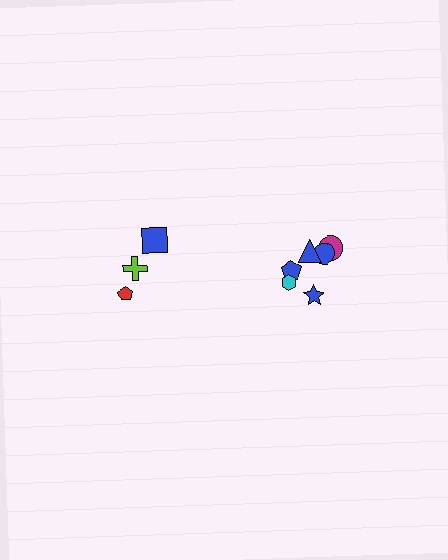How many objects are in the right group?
There are 6 objects.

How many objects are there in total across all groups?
There are 9 objects.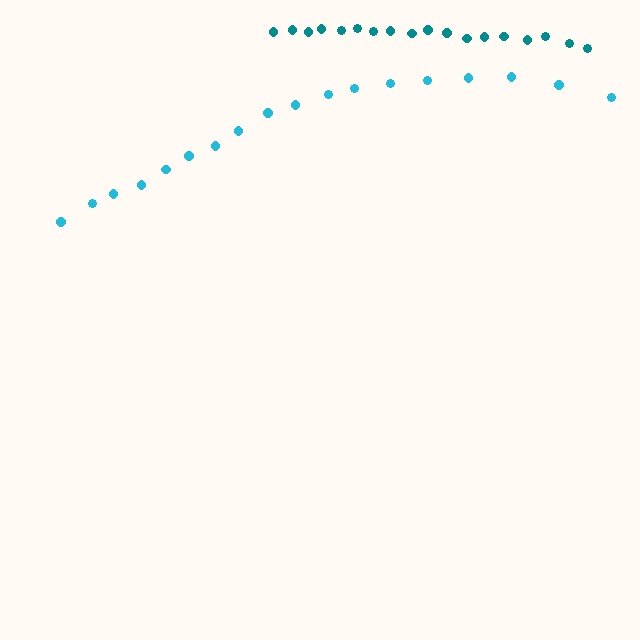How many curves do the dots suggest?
There are 2 distinct paths.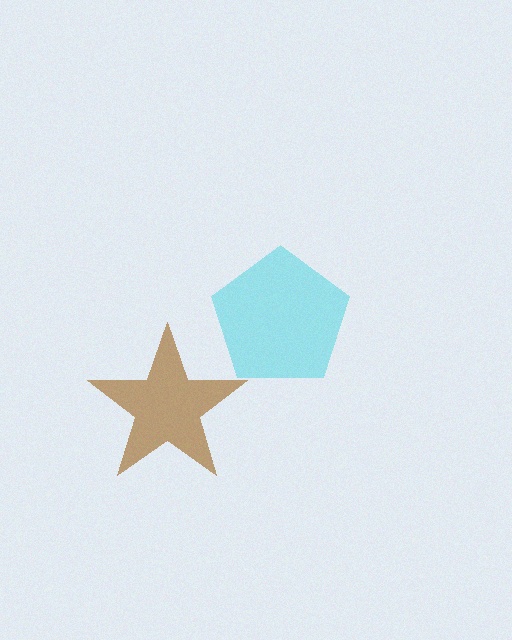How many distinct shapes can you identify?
There are 2 distinct shapes: a brown star, a cyan pentagon.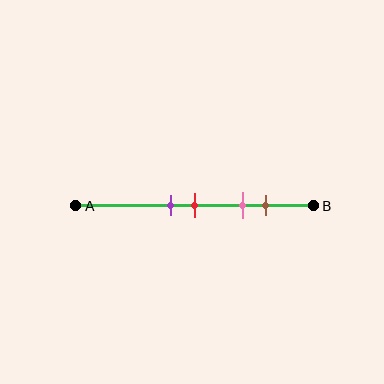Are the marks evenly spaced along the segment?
No, the marks are not evenly spaced.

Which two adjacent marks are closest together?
The purple and red marks are the closest adjacent pair.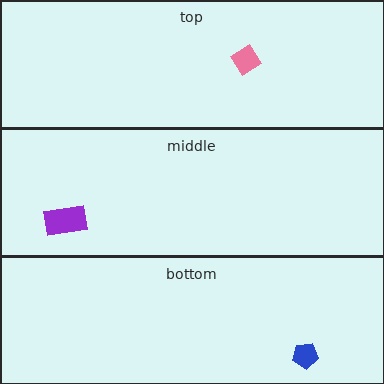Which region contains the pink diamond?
The top region.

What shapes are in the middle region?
The purple rectangle.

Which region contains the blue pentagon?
The bottom region.